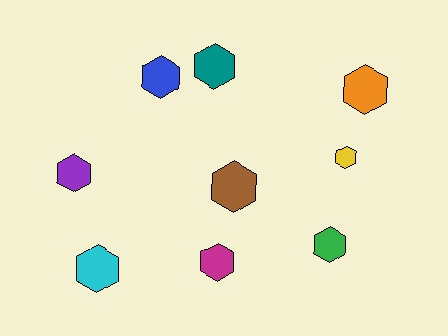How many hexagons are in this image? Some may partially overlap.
There are 9 hexagons.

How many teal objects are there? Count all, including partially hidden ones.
There is 1 teal object.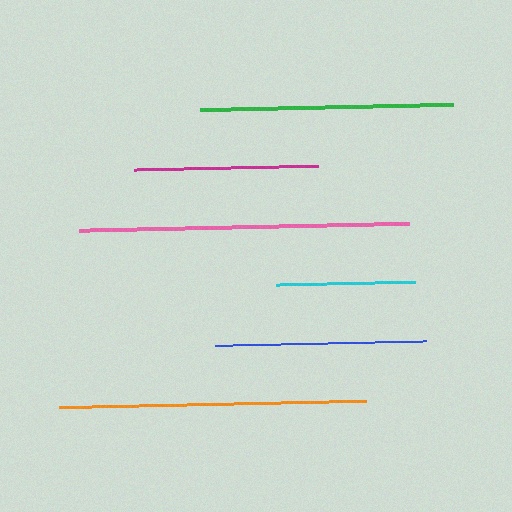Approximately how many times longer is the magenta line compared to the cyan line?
The magenta line is approximately 1.3 times the length of the cyan line.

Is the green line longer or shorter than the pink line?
The pink line is longer than the green line.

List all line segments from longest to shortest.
From longest to shortest: pink, orange, green, blue, magenta, cyan.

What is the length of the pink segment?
The pink segment is approximately 330 pixels long.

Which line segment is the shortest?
The cyan line is the shortest at approximately 139 pixels.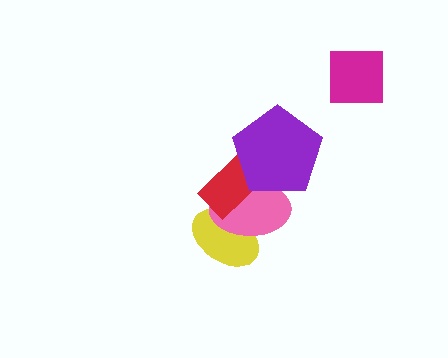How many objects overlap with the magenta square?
0 objects overlap with the magenta square.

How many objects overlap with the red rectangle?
3 objects overlap with the red rectangle.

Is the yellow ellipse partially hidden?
Yes, it is partially covered by another shape.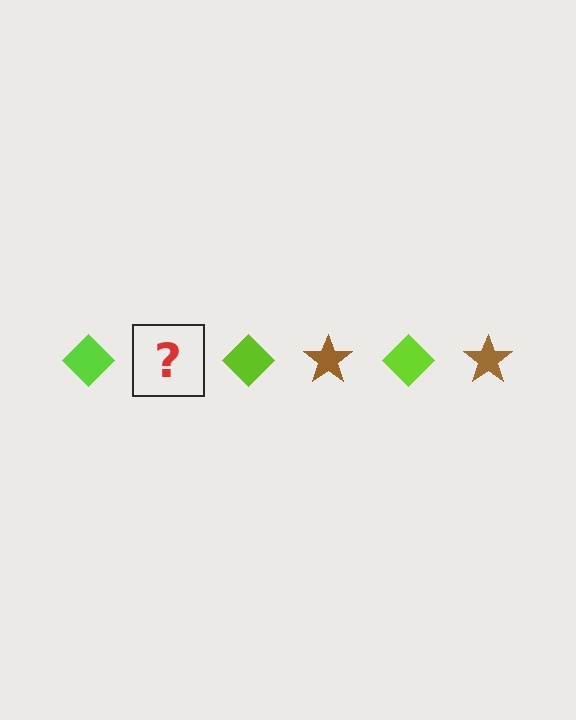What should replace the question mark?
The question mark should be replaced with a brown star.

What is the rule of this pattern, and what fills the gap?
The rule is that the pattern alternates between lime diamond and brown star. The gap should be filled with a brown star.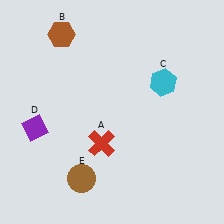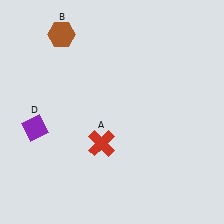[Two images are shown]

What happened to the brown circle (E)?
The brown circle (E) was removed in Image 2. It was in the bottom-left area of Image 1.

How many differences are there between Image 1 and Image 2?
There are 2 differences between the two images.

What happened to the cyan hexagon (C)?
The cyan hexagon (C) was removed in Image 2. It was in the top-right area of Image 1.